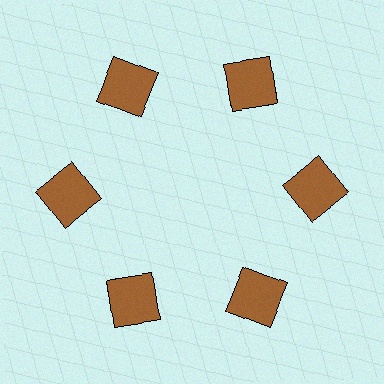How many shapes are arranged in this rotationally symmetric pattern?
There are 6 shapes, arranged in 6 groups of 1.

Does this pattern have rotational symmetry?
Yes, this pattern has 6-fold rotational symmetry. It looks the same after rotating 60 degrees around the center.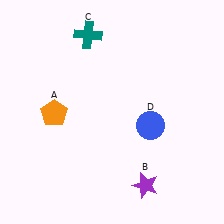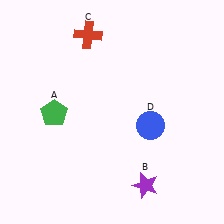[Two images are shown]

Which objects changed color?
A changed from orange to green. C changed from teal to red.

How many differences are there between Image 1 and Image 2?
There are 2 differences between the two images.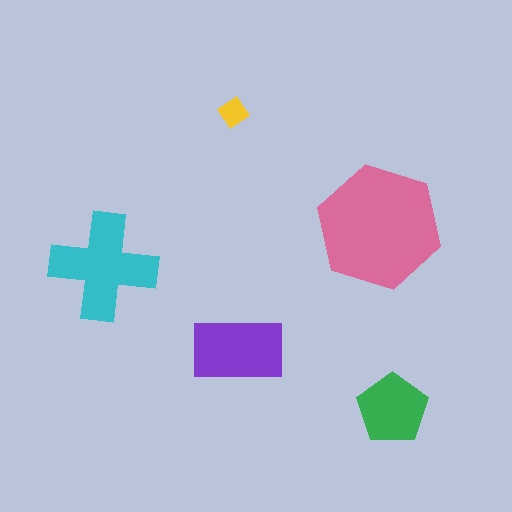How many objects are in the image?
There are 5 objects in the image.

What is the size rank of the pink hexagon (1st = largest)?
1st.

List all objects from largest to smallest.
The pink hexagon, the cyan cross, the purple rectangle, the green pentagon, the yellow diamond.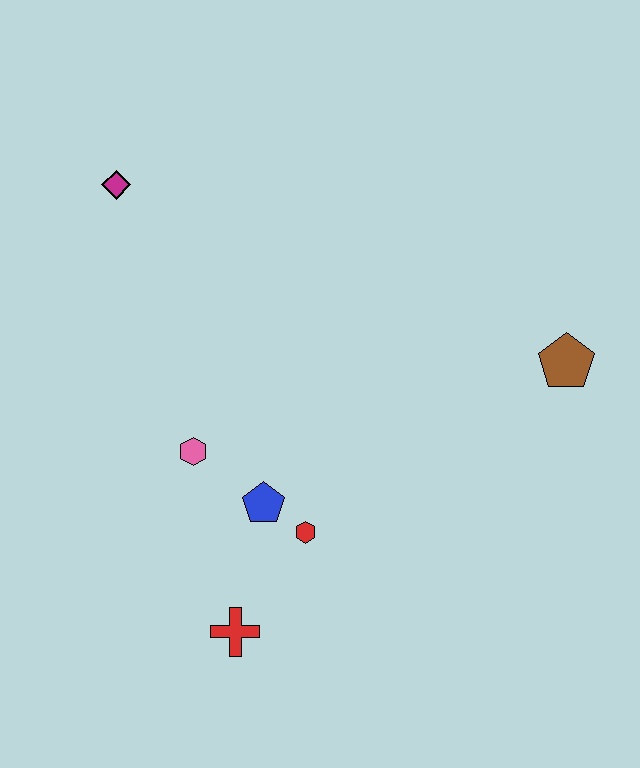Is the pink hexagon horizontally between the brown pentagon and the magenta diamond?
Yes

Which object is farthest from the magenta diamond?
The brown pentagon is farthest from the magenta diamond.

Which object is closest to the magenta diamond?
The pink hexagon is closest to the magenta diamond.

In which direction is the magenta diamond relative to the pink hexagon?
The magenta diamond is above the pink hexagon.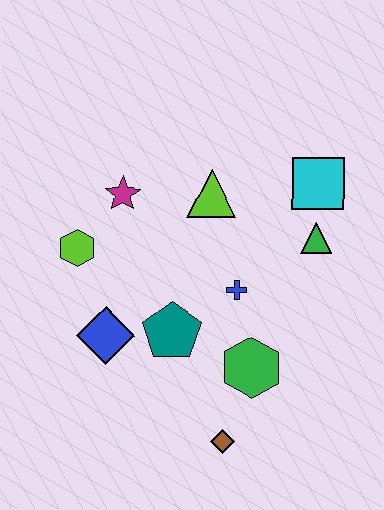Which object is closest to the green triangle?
The cyan square is closest to the green triangle.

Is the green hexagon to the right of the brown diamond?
Yes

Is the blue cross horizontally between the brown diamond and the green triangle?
Yes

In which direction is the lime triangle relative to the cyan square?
The lime triangle is to the left of the cyan square.